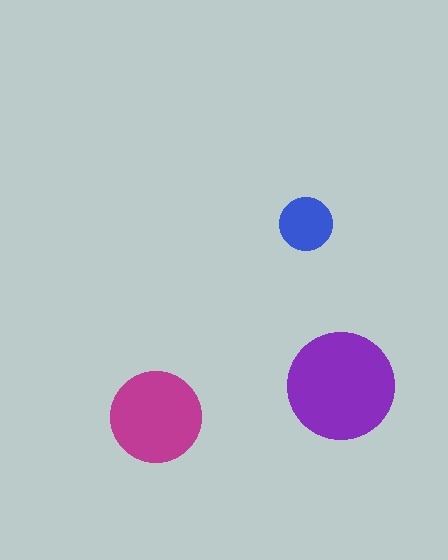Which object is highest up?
The blue circle is topmost.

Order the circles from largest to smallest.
the purple one, the magenta one, the blue one.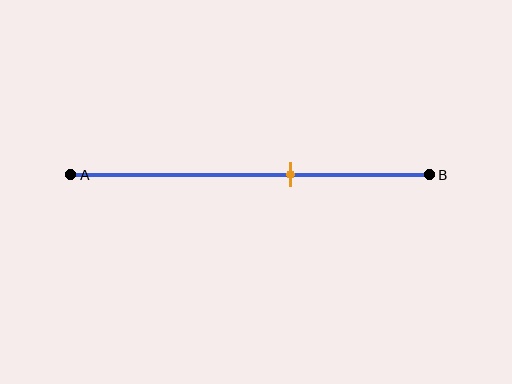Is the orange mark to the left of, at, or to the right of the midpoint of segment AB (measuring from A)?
The orange mark is to the right of the midpoint of segment AB.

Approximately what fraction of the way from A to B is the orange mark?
The orange mark is approximately 60% of the way from A to B.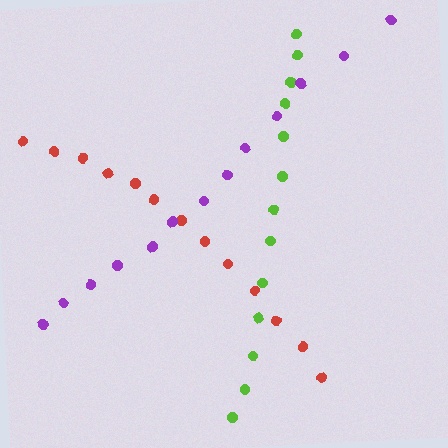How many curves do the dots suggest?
There are 3 distinct paths.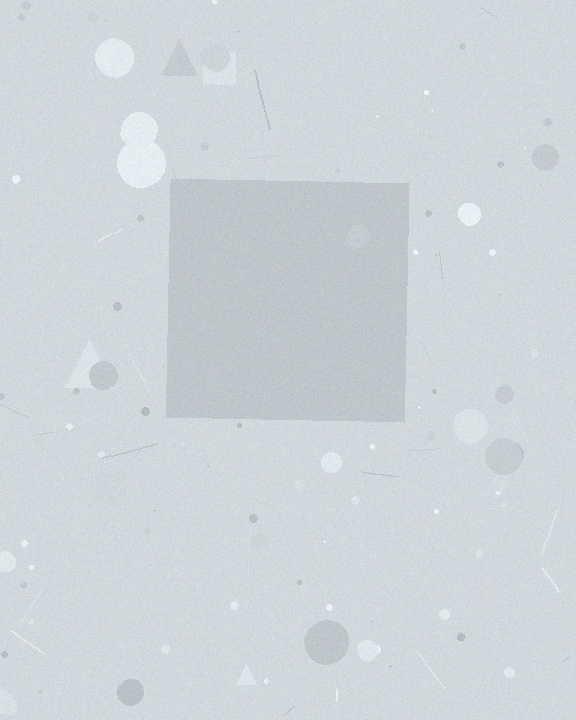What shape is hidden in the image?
A square is hidden in the image.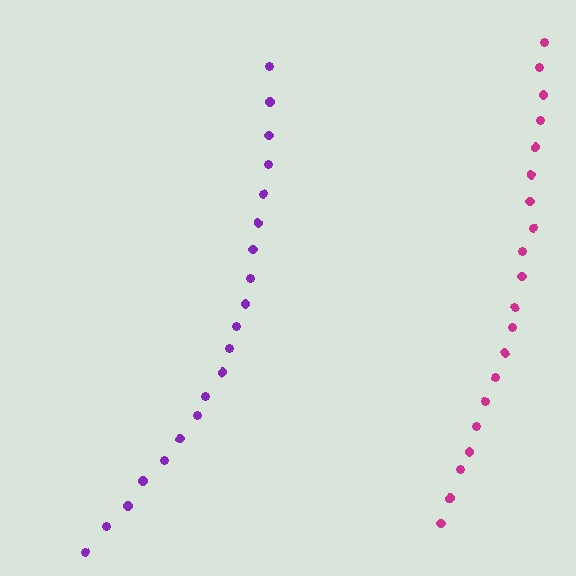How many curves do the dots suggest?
There are 2 distinct paths.